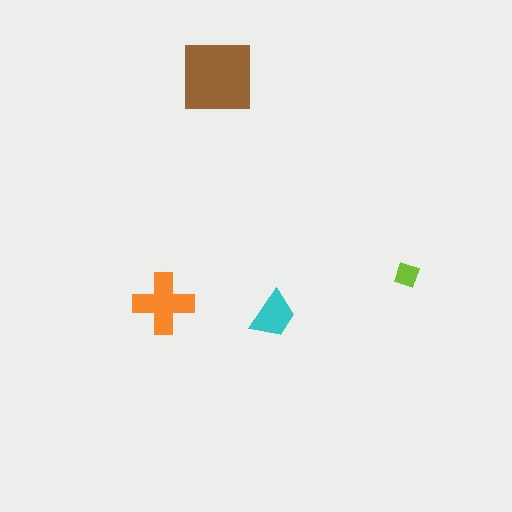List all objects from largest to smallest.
The brown square, the orange cross, the cyan trapezoid, the lime diamond.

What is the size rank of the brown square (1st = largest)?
1st.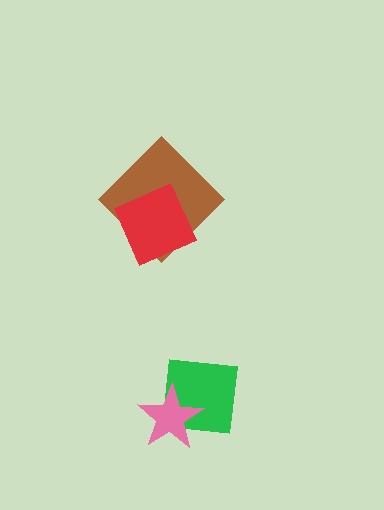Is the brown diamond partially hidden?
Yes, it is partially covered by another shape.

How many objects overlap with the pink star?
1 object overlaps with the pink star.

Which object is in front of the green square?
The pink star is in front of the green square.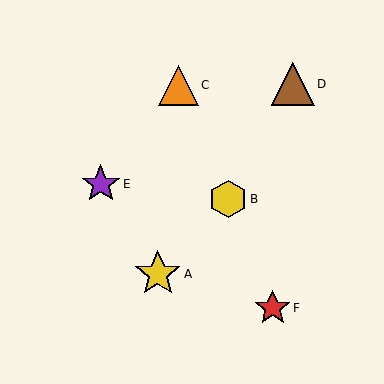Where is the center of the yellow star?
The center of the yellow star is at (158, 274).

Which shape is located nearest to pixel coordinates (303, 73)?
The brown triangle (labeled D) at (293, 84) is nearest to that location.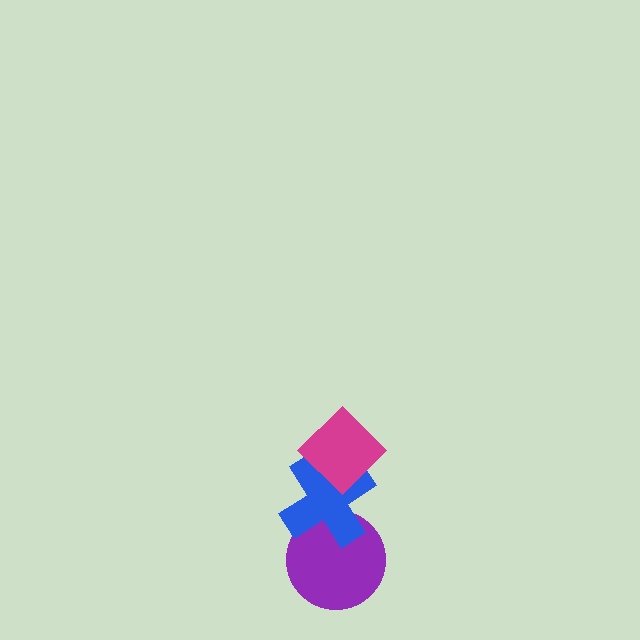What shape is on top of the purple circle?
The blue cross is on top of the purple circle.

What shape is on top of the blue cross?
The magenta diamond is on top of the blue cross.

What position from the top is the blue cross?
The blue cross is 2nd from the top.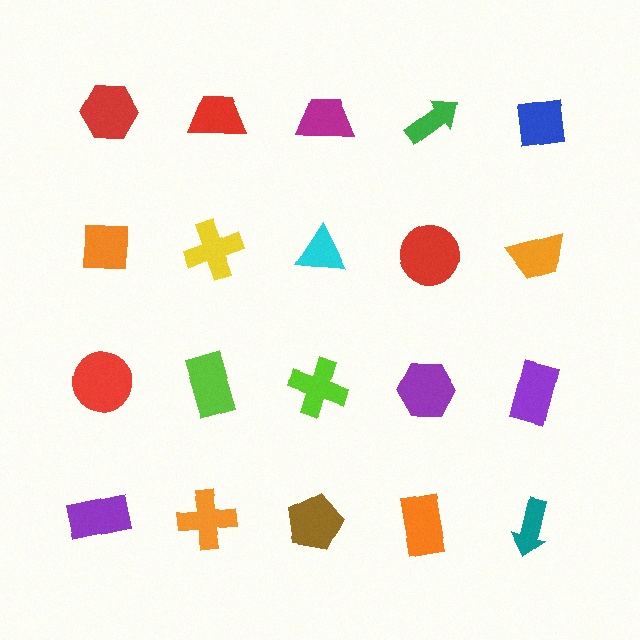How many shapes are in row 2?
5 shapes.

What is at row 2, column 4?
A red circle.